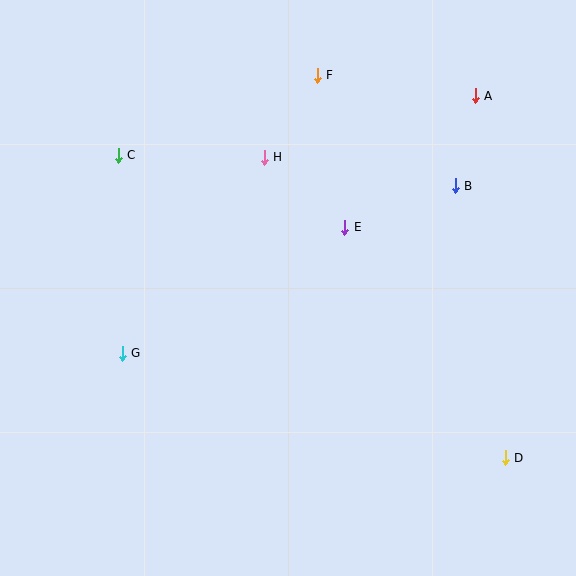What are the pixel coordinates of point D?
Point D is at (505, 458).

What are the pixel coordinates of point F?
Point F is at (317, 75).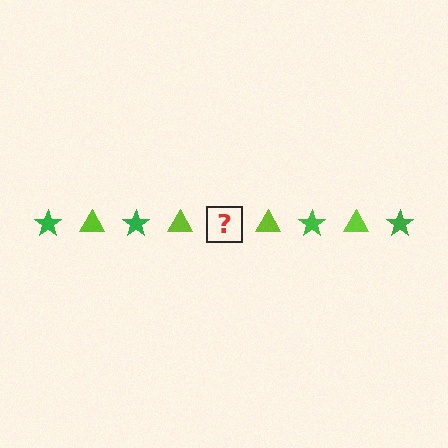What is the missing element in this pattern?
The missing element is a green star.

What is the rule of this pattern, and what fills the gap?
The rule is that the pattern alternates between green star and lime triangle. The gap should be filled with a green star.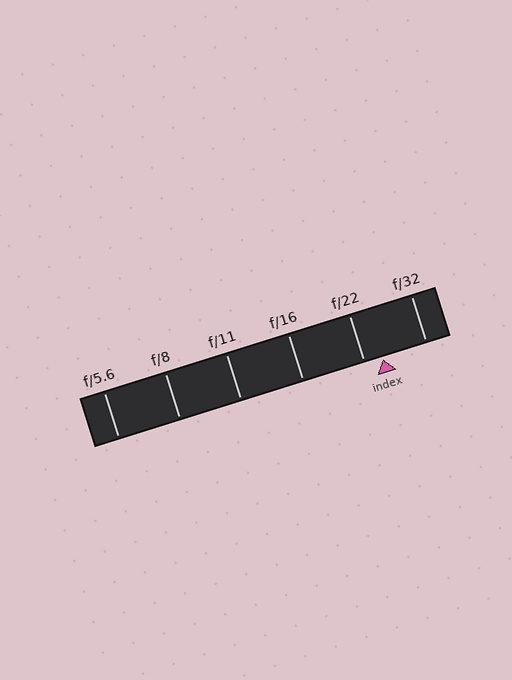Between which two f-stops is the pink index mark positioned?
The index mark is between f/22 and f/32.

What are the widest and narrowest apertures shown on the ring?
The widest aperture shown is f/5.6 and the narrowest is f/32.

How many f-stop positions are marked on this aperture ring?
There are 6 f-stop positions marked.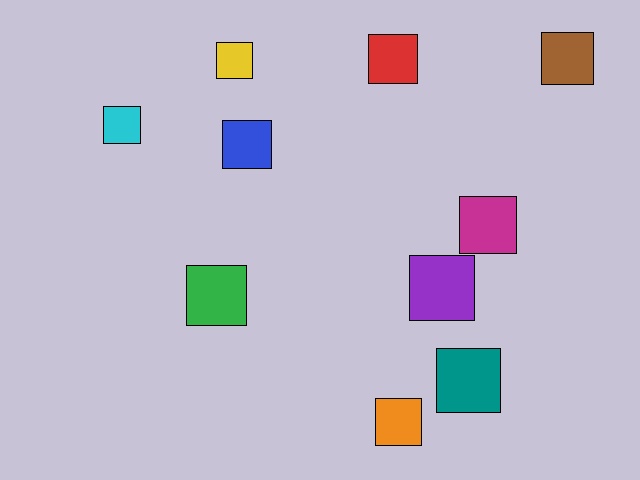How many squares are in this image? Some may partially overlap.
There are 10 squares.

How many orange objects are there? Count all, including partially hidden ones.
There is 1 orange object.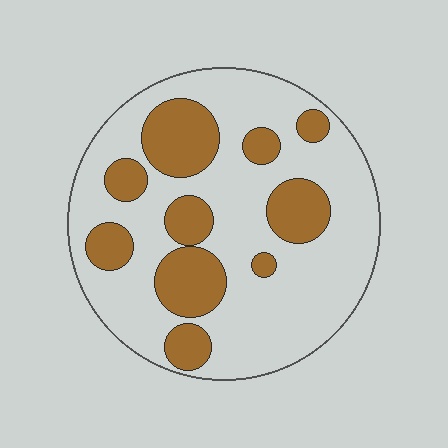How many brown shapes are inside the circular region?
10.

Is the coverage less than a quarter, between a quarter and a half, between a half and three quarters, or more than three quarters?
Between a quarter and a half.